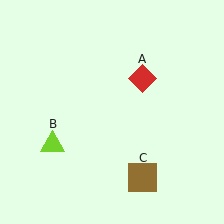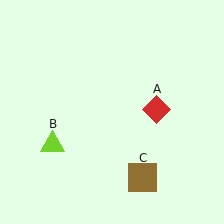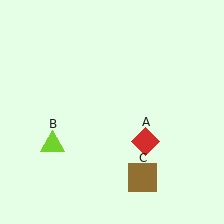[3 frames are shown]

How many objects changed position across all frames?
1 object changed position: red diamond (object A).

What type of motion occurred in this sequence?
The red diamond (object A) rotated clockwise around the center of the scene.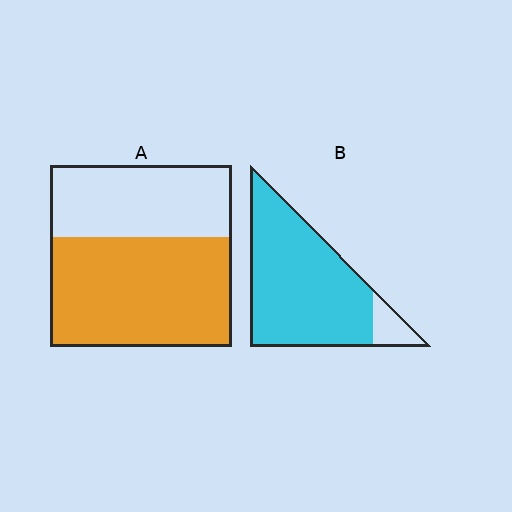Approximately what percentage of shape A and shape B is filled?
A is approximately 60% and B is approximately 90%.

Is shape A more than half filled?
Yes.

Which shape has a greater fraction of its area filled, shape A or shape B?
Shape B.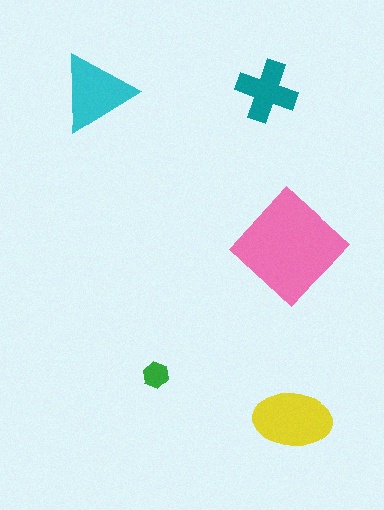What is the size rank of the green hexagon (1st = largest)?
5th.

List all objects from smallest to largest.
The green hexagon, the teal cross, the cyan triangle, the yellow ellipse, the pink diamond.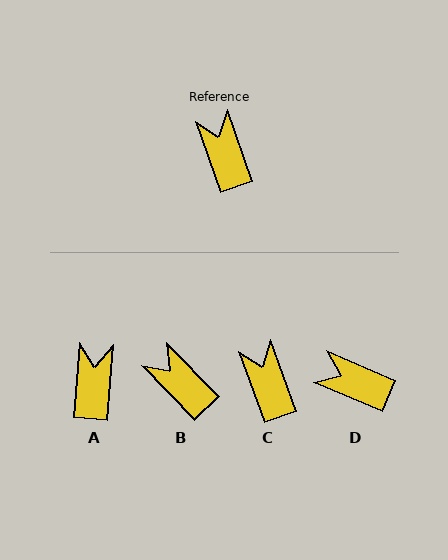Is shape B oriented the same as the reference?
No, it is off by about 25 degrees.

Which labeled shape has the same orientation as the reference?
C.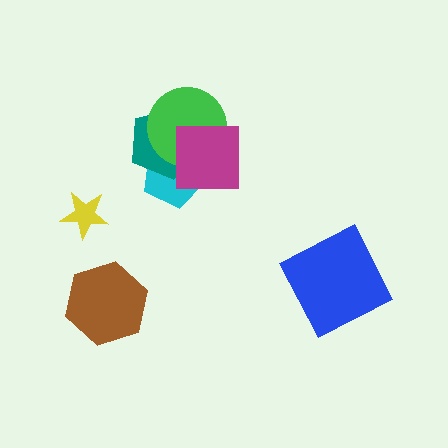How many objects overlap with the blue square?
0 objects overlap with the blue square.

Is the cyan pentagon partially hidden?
Yes, it is partially covered by another shape.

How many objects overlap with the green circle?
3 objects overlap with the green circle.